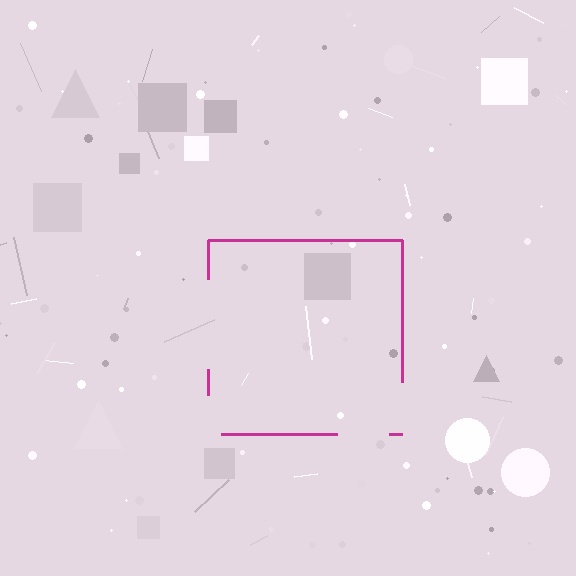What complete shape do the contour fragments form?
The contour fragments form a square.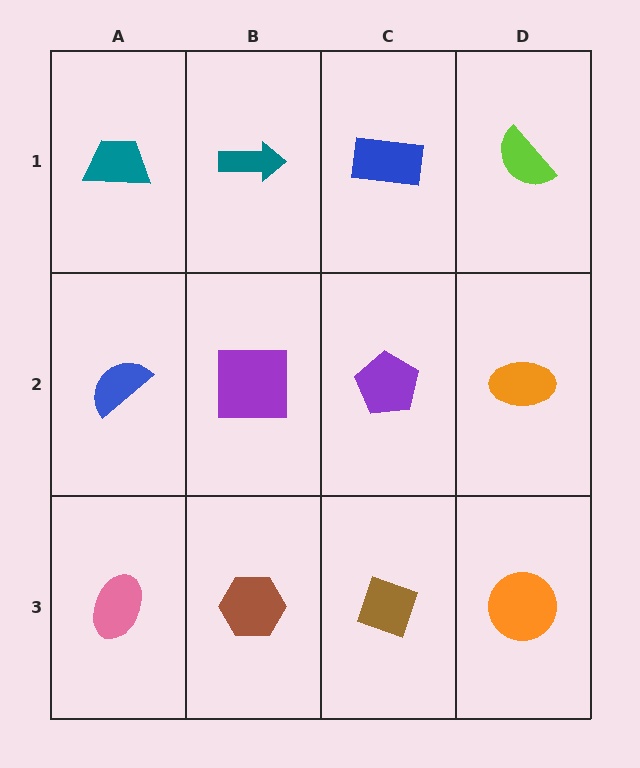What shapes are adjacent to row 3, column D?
An orange ellipse (row 2, column D), a brown diamond (row 3, column C).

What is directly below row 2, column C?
A brown diamond.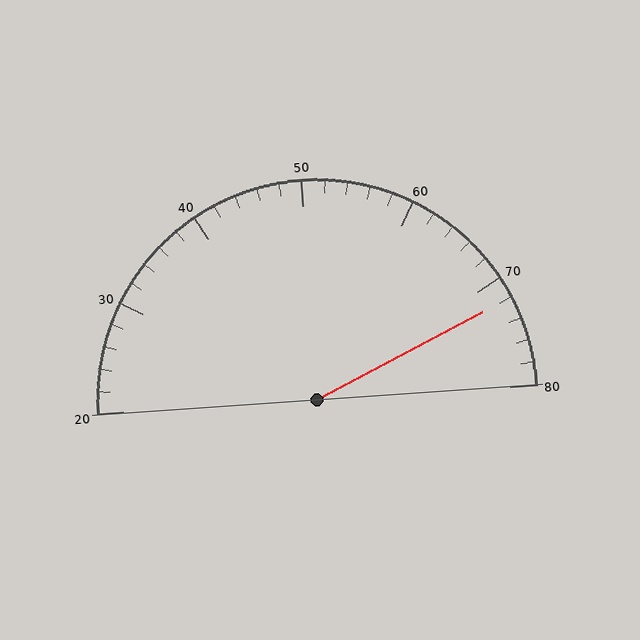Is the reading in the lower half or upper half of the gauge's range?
The reading is in the upper half of the range (20 to 80).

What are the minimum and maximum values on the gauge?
The gauge ranges from 20 to 80.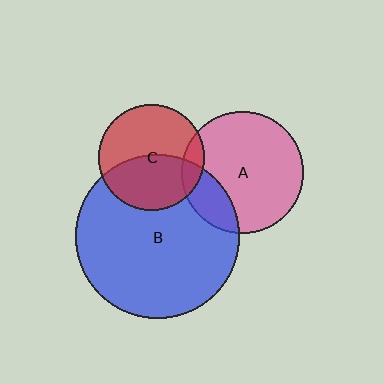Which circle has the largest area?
Circle B (blue).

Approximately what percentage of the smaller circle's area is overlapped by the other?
Approximately 20%.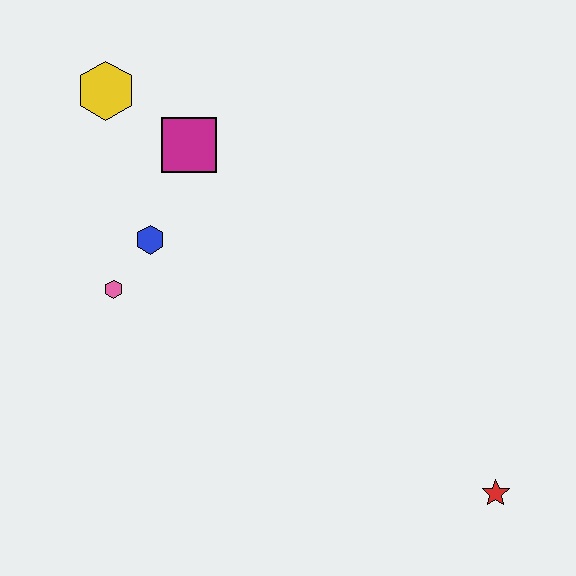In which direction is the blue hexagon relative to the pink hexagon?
The blue hexagon is above the pink hexagon.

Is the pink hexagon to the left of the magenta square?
Yes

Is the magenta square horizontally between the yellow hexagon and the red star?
Yes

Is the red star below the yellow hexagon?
Yes